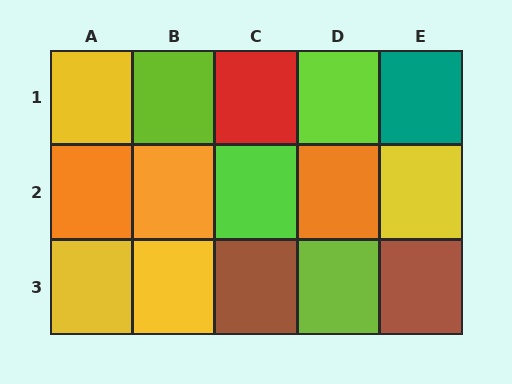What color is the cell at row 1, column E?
Teal.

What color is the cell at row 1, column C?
Red.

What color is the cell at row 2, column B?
Orange.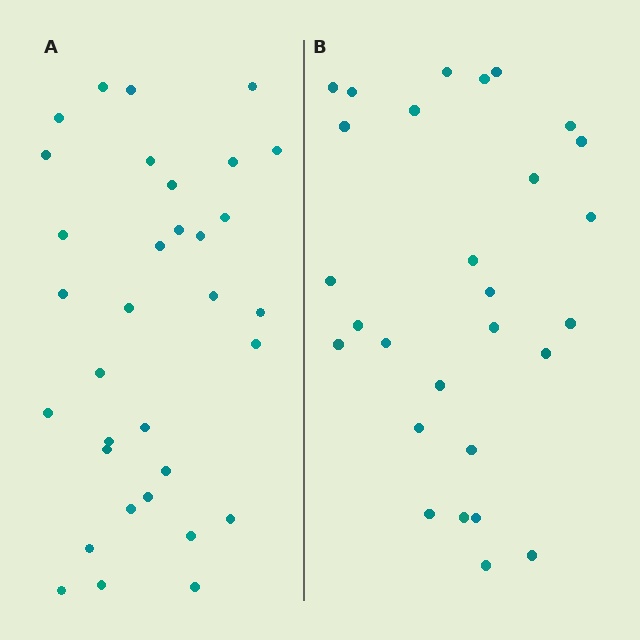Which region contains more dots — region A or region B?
Region A (the left region) has more dots.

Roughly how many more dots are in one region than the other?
Region A has about 5 more dots than region B.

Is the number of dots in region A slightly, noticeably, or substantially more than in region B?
Region A has only slightly more — the two regions are fairly close. The ratio is roughly 1.2 to 1.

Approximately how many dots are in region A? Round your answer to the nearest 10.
About 30 dots. (The exact count is 33, which rounds to 30.)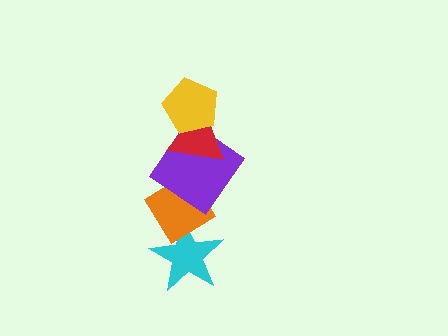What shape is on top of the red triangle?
The yellow pentagon is on top of the red triangle.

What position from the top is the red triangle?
The red triangle is 2nd from the top.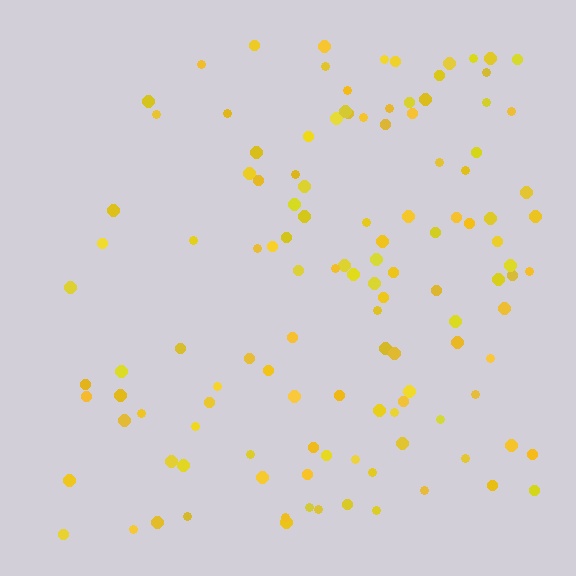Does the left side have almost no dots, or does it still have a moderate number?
Still a moderate number, just noticeably fewer than the right.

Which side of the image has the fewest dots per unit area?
The left.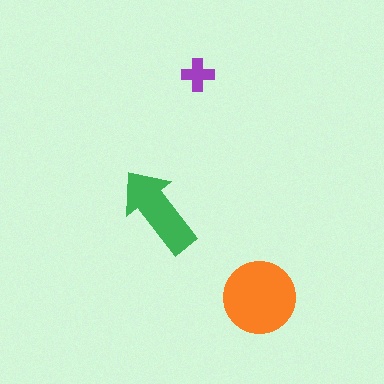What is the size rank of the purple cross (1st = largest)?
3rd.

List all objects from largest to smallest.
The orange circle, the green arrow, the purple cross.